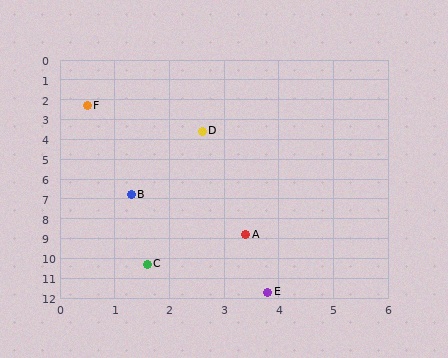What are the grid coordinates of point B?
Point B is at approximately (1.3, 6.8).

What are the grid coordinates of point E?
Point E is at approximately (3.8, 11.7).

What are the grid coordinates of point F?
Point F is at approximately (0.5, 2.3).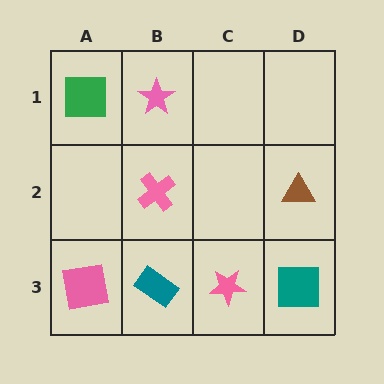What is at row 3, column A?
A pink square.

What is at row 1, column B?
A pink star.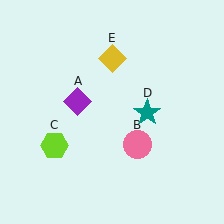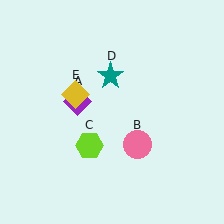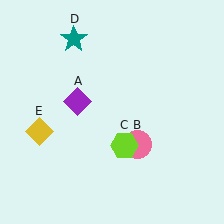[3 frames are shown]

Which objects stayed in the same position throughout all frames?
Purple diamond (object A) and pink circle (object B) remained stationary.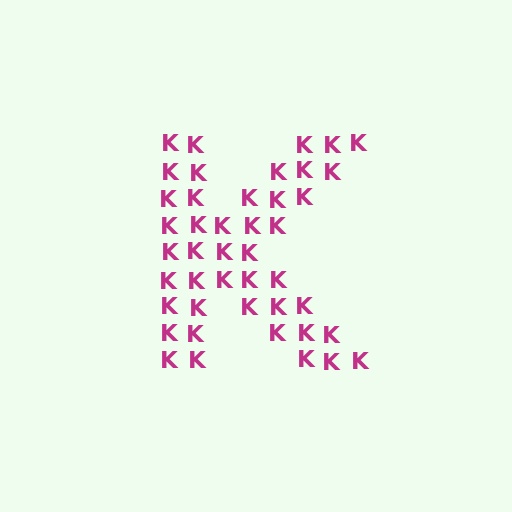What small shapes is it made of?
It is made of small letter K's.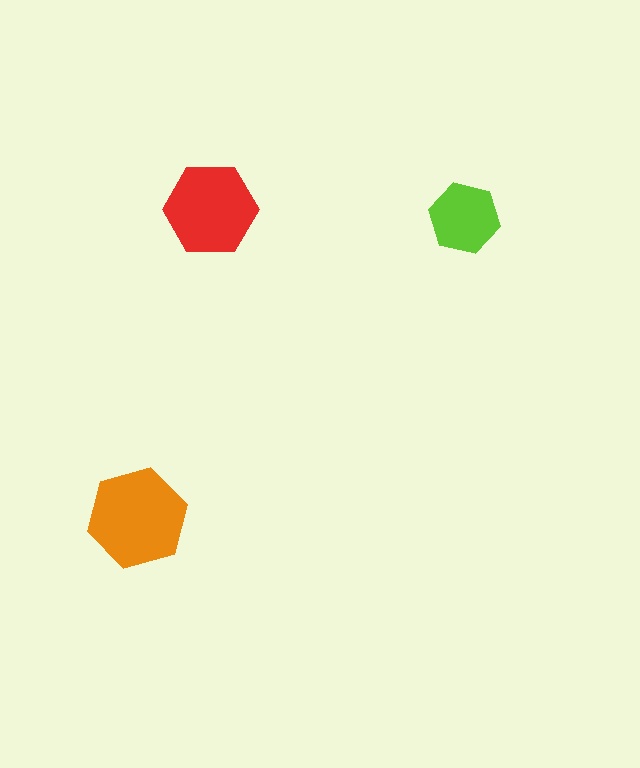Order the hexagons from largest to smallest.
the orange one, the red one, the lime one.